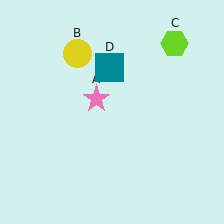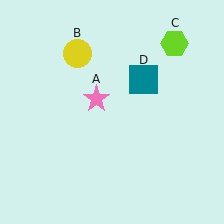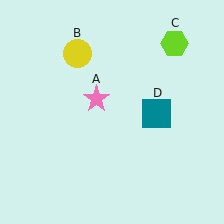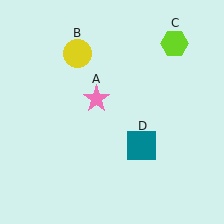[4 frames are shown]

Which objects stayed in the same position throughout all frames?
Pink star (object A) and yellow circle (object B) and lime hexagon (object C) remained stationary.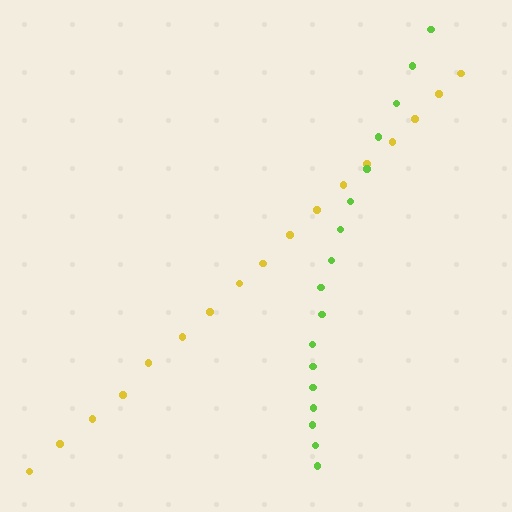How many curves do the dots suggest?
There are 2 distinct paths.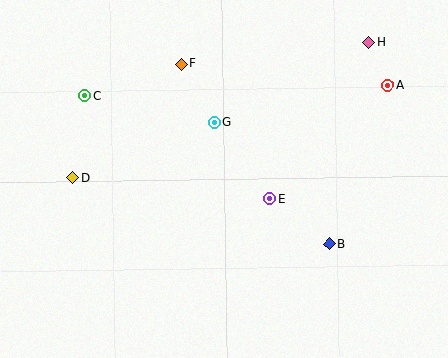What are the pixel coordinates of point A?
Point A is at (387, 86).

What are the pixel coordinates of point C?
Point C is at (85, 96).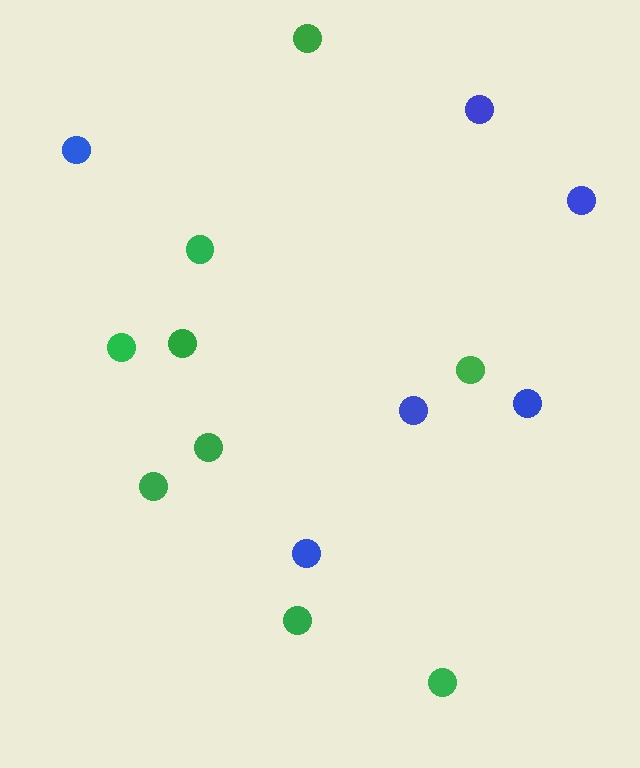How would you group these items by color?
There are 2 groups: one group of green circles (9) and one group of blue circles (6).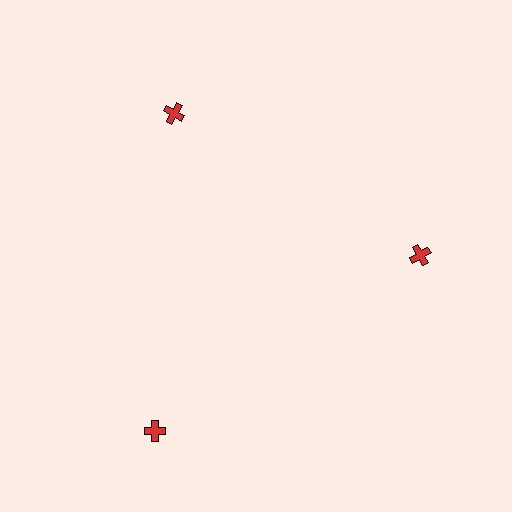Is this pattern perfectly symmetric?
No. The 3 red crosses are arranged in a ring, but one element near the 7 o'clock position is pushed outward from the center, breaking the 3-fold rotational symmetry.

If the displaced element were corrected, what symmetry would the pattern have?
It would have 3-fold rotational symmetry — the pattern would map onto itself every 120 degrees.